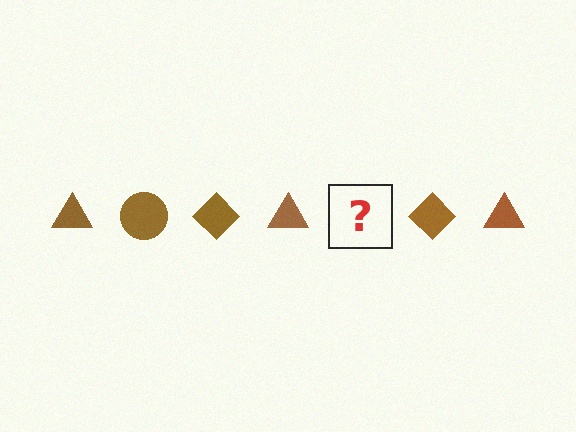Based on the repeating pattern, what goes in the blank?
The blank should be a brown circle.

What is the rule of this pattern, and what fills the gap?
The rule is that the pattern cycles through triangle, circle, diamond shapes in brown. The gap should be filled with a brown circle.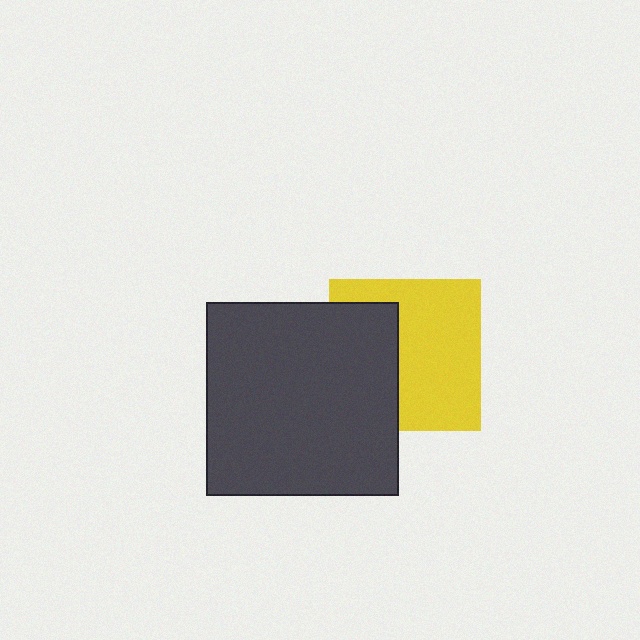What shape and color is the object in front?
The object in front is a dark gray square.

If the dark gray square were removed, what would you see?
You would see the complete yellow square.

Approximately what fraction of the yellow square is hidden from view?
Roughly 39% of the yellow square is hidden behind the dark gray square.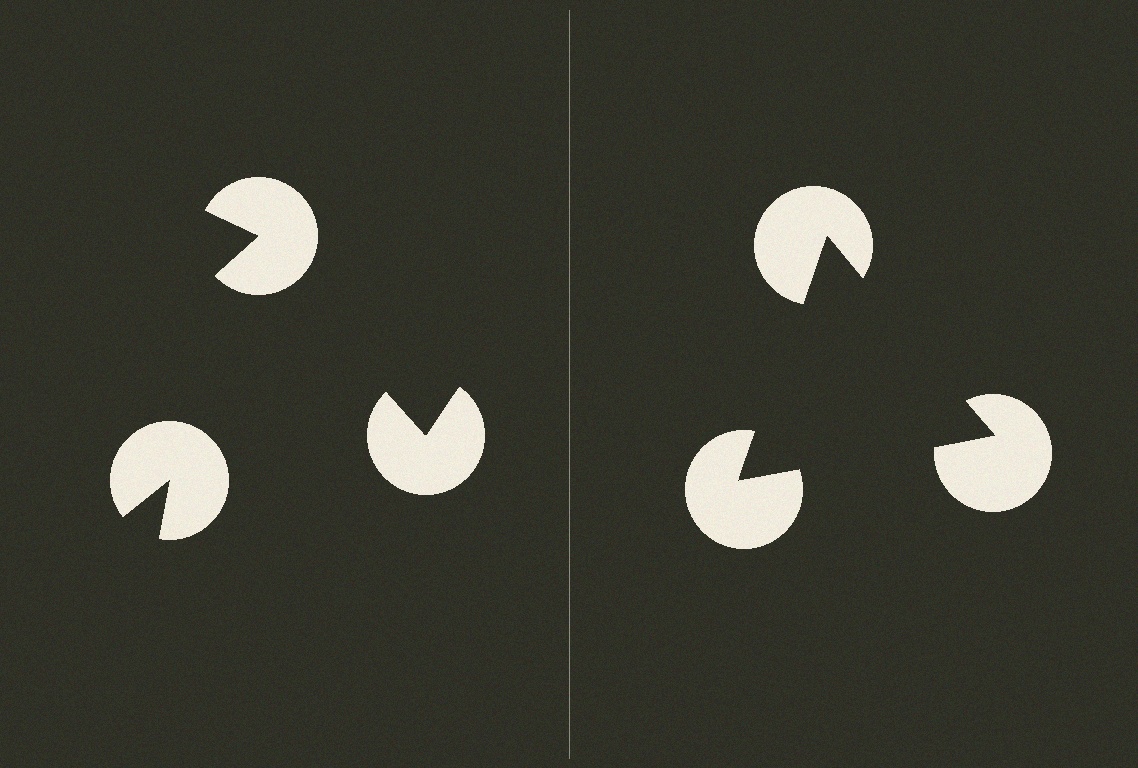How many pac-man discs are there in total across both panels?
6 — 3 on each side.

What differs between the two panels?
The pac-man discs are positioned identically on both sides; only the wedge orientations differ. On the right they align to a triangle; on the left they are misaligned.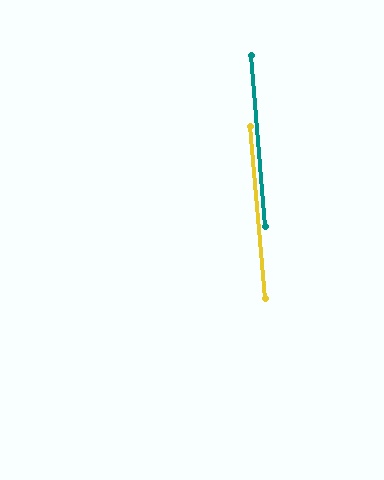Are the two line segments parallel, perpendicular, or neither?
Parallel — their directions differ by only 0.0°.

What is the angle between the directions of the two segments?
Approximately 0 degrees.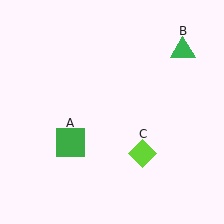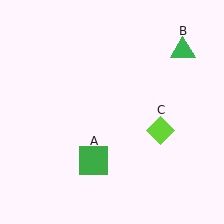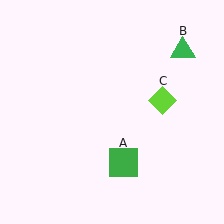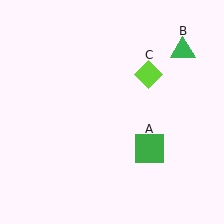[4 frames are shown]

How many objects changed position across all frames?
2 objects changed position: green square (object A), lime diamond (object C).